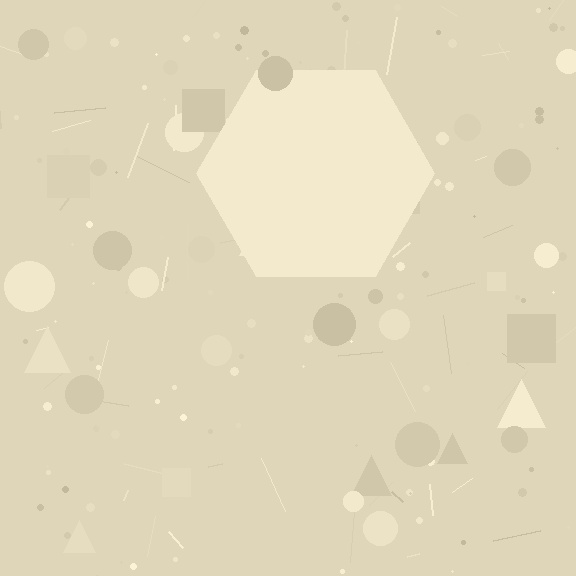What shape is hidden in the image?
A hexagon is hidden in the image.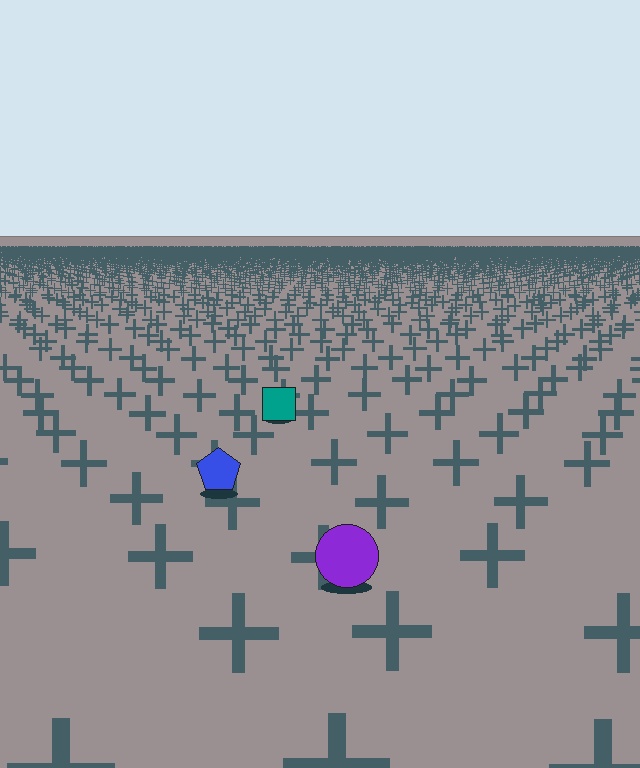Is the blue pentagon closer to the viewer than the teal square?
Yes. The blue pentagon is closer — you can tell from the texture gradient: the ground texture is coarser near it.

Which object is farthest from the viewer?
The teal square is farthest from the viewer. It appears smaller and the ground texture around it is denser.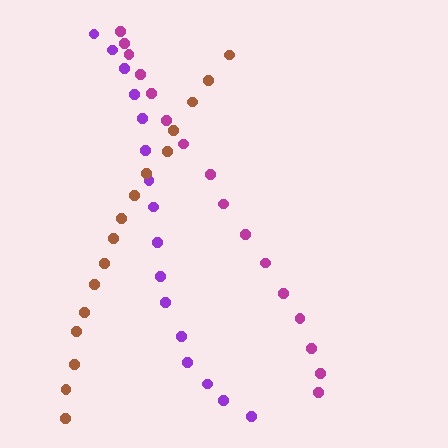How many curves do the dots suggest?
There are 3 distinct paths.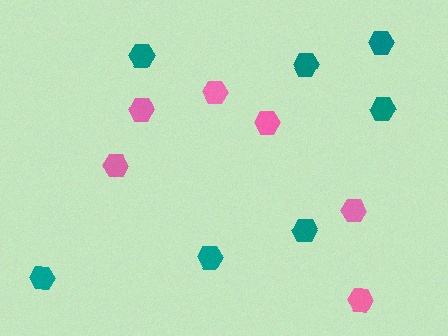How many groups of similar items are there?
There are 2 groups: one group of teal hexagons (7) and one group of pink hexagons (6).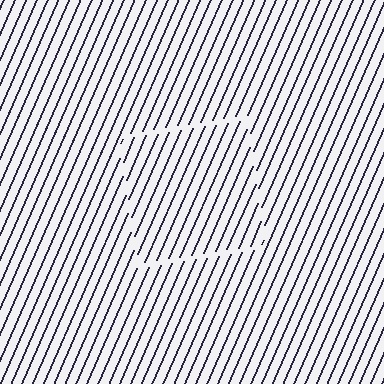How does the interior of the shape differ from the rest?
The interior of the shape contains the same grating, shifted by half a period — the contour is defined by the phase discontinuity where line-ends from the inner and outer gratings abut.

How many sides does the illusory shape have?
4 sides — the line-ends trace a square.